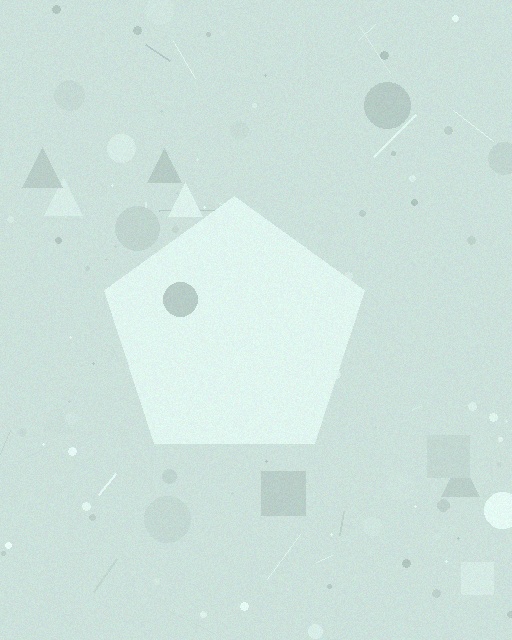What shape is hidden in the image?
A pentagon is hidden in the image.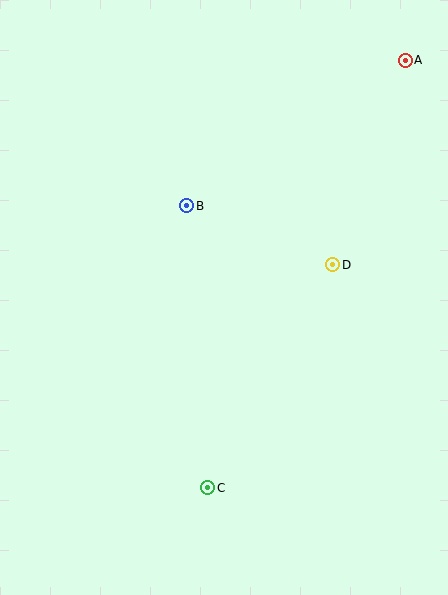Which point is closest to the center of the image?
Point B at (187, 206) is closest to the center.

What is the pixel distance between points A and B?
The distance between A and B is 262 pixels.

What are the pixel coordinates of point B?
Point B is at (187, 206).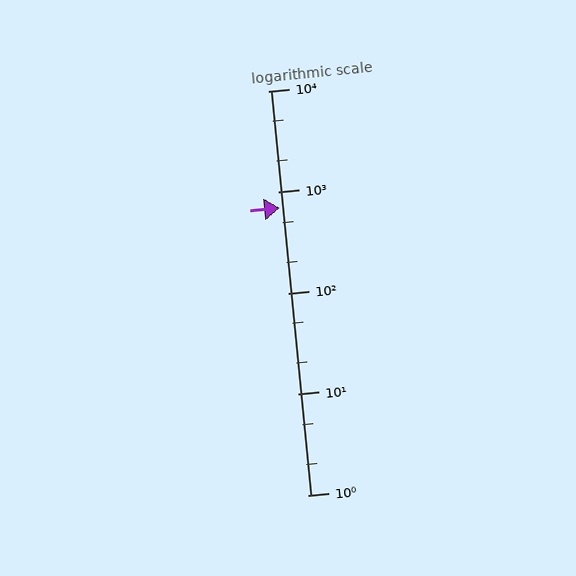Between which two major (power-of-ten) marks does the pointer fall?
The pointer is between 100 and 1000.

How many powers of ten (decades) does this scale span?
The scale spans 4 decades, from 1 to 10000.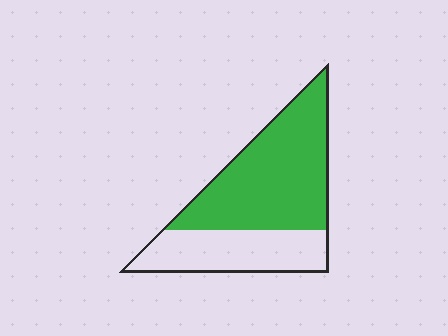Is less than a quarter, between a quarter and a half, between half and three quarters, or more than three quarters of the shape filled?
Between half and three quarters.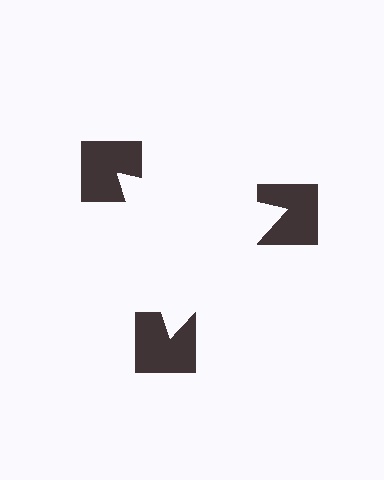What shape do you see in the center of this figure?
An illusory triangle — its edges are inferred from the aligned wedge cuts in the notched squares, not physically drawn.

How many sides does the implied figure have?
3 sides.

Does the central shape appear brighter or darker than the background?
It typically appears slightly brighter than the background, even though no actual brightness change is drawn.